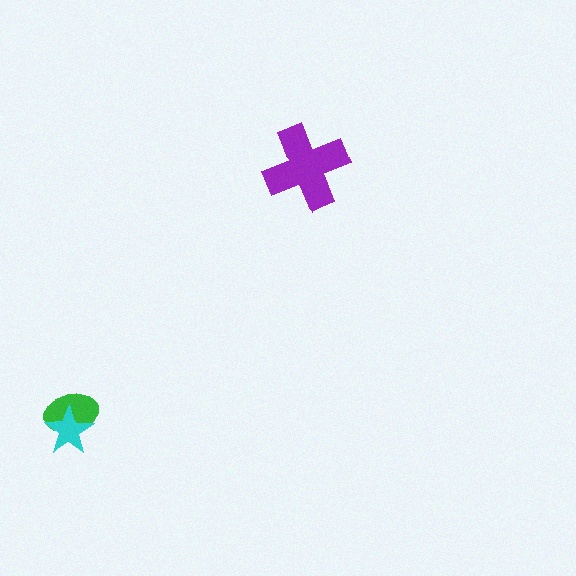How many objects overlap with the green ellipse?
1 object overlaps with the green ellipse.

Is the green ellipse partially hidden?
Yes, it is partially covered by another shape.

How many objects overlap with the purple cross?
0 objects overlap with the purple cross.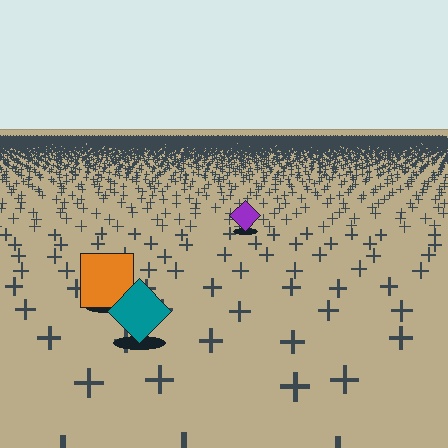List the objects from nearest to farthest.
From nearest to farthest: the teal diamond, the orange square, the purple diamond.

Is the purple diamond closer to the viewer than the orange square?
No. The orange square is closer — you can tell from the texture gradient: the ground texture is coarser near it.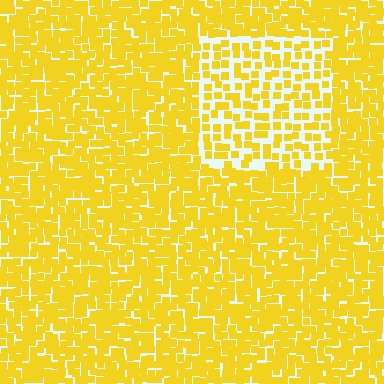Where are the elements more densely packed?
The elements are more densely packed outside the rectangle boundary.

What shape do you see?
I see a rectangle.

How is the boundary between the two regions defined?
The boundary is defined by a change in element density (approximately 1.9x ratio). All elements are the same color, size, and shape.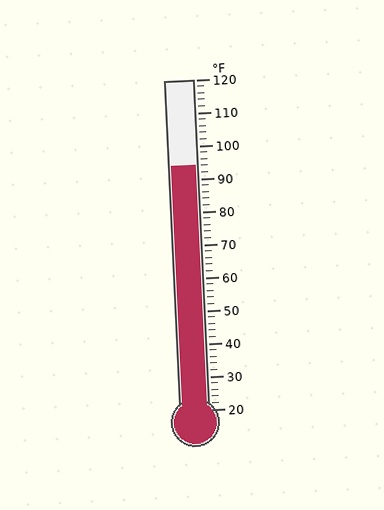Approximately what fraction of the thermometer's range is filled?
The thermometer is filled to approximately 75% of its range.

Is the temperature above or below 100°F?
The temperature is below 100°F.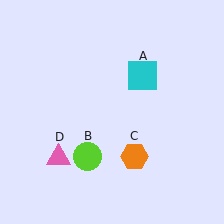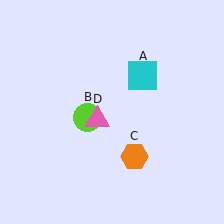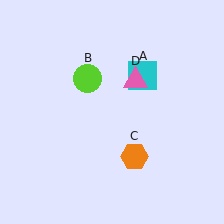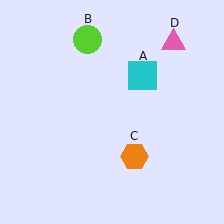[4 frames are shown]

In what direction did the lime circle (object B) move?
The lime circle (object B) moved up.